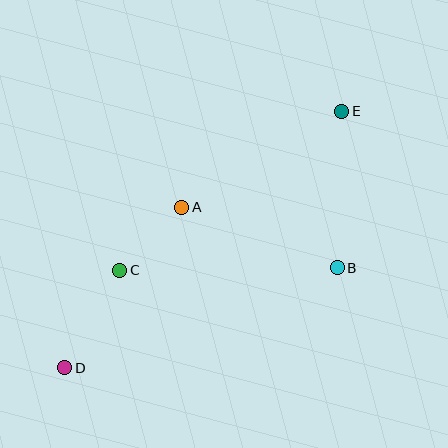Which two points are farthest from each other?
Points D and E are farthest from each other.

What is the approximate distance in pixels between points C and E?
The distance between C and E is approximately 273 pixels.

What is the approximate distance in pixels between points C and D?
The distance between C and D is approximately 112 pixels.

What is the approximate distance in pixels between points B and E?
The distance between B and E is approximately 157 pixels.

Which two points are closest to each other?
Points A and C are closest to each other.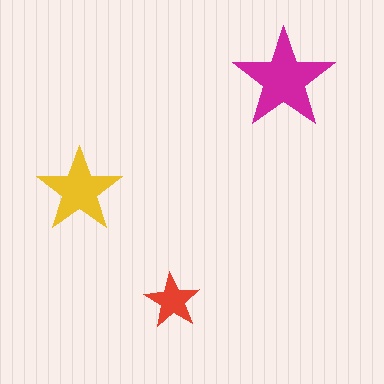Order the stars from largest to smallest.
the magenta one, the yellow one, the red one.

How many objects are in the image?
There are 3 objects in the image.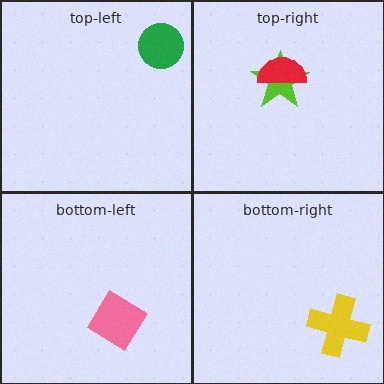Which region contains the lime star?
The top-right region.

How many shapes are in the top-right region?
2.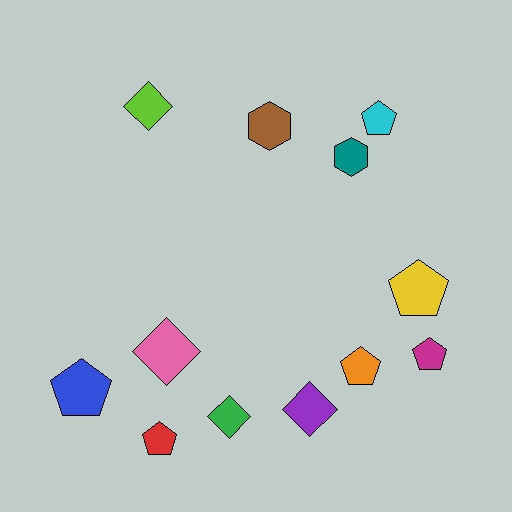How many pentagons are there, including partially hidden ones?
There are 6 pentagons.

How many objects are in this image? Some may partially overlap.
There are 12 objects.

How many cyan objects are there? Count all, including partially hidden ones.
There is 1 cyan object.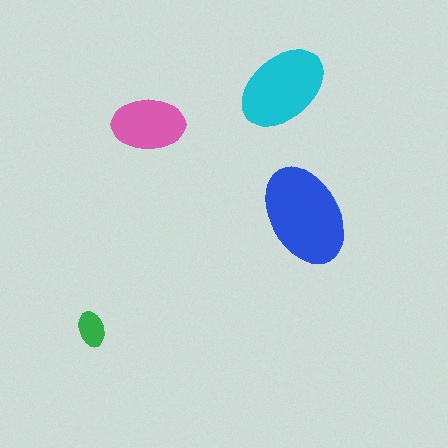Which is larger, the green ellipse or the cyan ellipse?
The cyan one.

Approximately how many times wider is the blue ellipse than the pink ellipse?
About 1.5 times wider.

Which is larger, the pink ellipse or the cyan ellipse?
The cyan one.